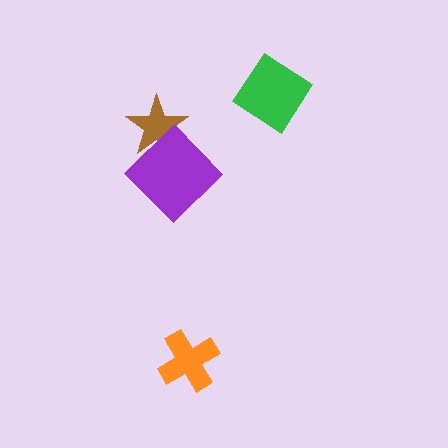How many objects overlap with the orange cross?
0 objects overlap with the orange cross.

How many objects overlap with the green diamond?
0 objects overlap with the green diamond.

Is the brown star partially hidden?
Yes, it is partially covered by another shape.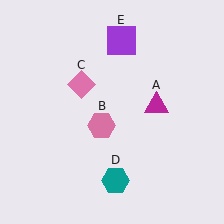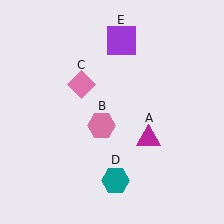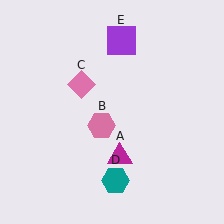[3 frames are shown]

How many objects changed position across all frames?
1 object changed position: magenta triangle (object A).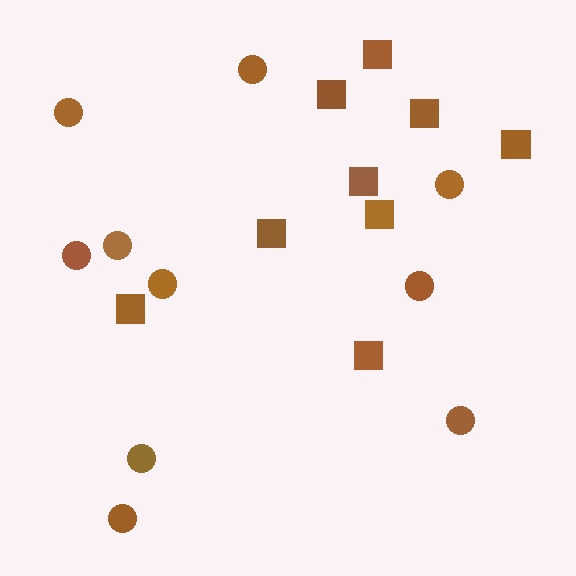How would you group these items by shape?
There are 2 groups: one group of circles (10) and one group of squares (9).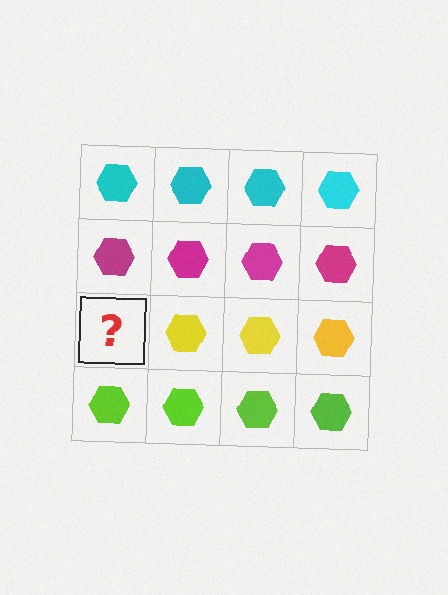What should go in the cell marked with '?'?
The missing cell should contain a yellow hexagon.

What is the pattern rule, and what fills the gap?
The rule is that each row has a consistent color. The gap should be filled with a yellow hexagon.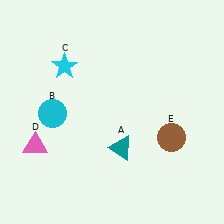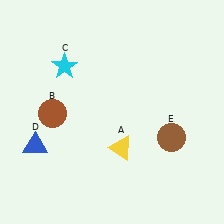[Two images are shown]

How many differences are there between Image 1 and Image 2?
There are 3 differences between the two images.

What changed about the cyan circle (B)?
In Image 1, B is cyan. In Image 2, it changed to brown.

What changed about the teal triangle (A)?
In Image 1, A is teal. In Image 2, it changed to yellow.